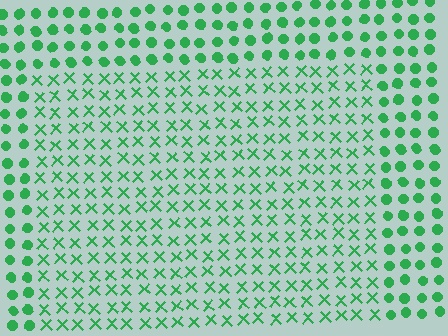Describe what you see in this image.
The image is filled with small green elements arranged in a uniform grid. A rectangle-shaped region contains X marks, while the surrounding area contains circles. The boundary is defined purely by the change in element shape.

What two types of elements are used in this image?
The image uses X marks inside the rectangle region and circles outside it.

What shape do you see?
I see a rectangle.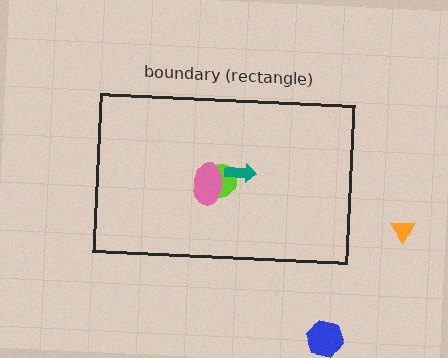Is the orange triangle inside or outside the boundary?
Outside.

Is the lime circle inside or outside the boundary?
Inside.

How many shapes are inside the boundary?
3 inside, 2 outside.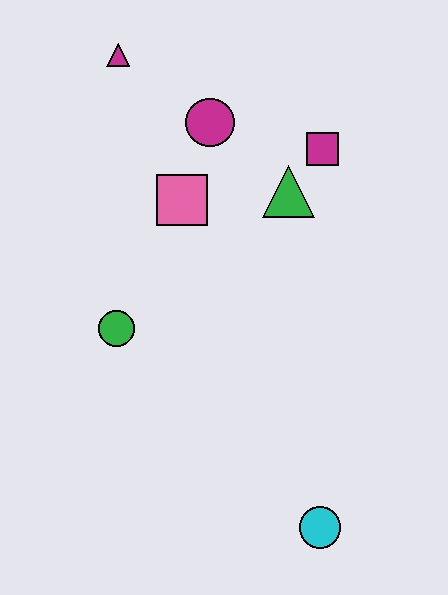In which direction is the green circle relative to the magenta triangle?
The green circle is below the magenta triangle.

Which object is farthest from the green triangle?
The cyan circle is farthest from the green triangle.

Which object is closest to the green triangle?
The magenta square is closest to the green triangle.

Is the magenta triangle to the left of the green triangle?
Yes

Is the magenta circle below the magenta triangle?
Yes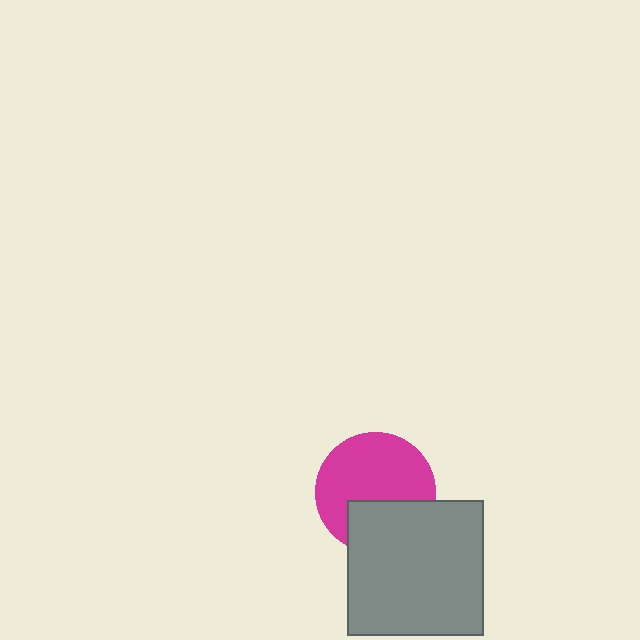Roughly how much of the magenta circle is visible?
Most of it is visible (roughly 66%).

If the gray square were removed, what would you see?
You would see the complete magenta circle.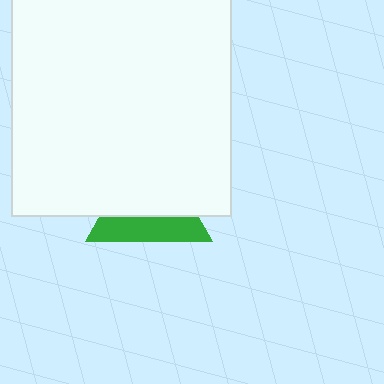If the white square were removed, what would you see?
You would see the complete green triangle.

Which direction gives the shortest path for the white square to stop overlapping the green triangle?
Moving up gives the shortest separation.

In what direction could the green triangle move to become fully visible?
The green triangle could move down. That would shift it out from behind the white square entirely.